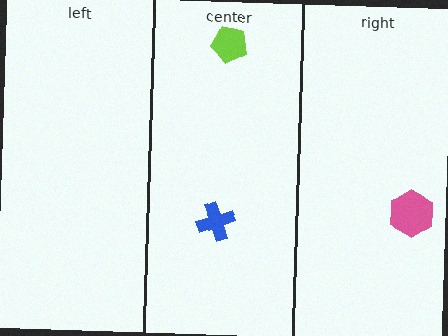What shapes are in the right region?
The pink hexagon.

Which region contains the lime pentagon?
The center region.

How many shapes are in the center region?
2.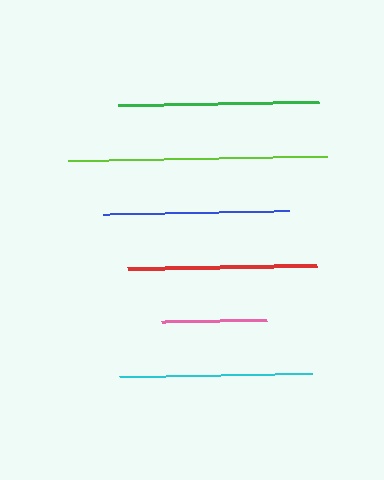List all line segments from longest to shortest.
From longest to shortest: lime, green, cyan, red, blue, pink.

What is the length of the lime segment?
The lime segment is approximately 260 pixels long.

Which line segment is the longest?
The lime line is the longest at approximately 260 pixels.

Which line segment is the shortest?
The pink line is the shortest at approximately 104 pixels.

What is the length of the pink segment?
The pink segment is approximately 104 pixels long.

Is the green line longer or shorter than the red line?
The green line is longer than the red line.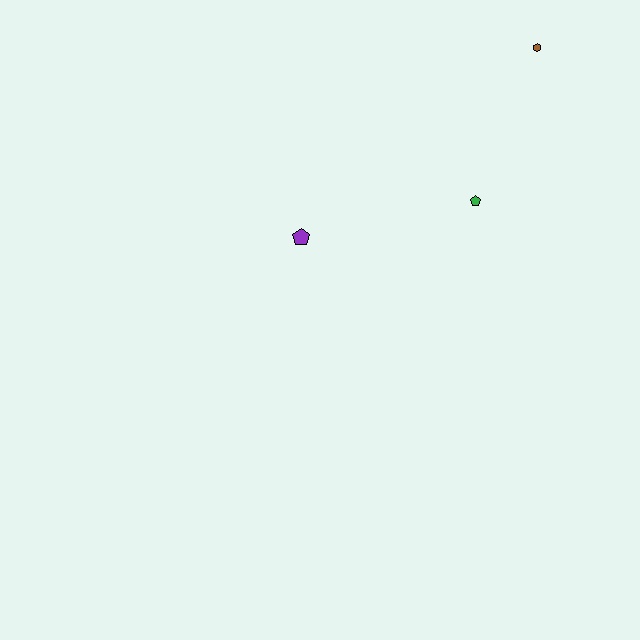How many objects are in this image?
There are 3 objects.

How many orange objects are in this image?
There are no orange objects.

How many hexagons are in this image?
There is 1 hexagon.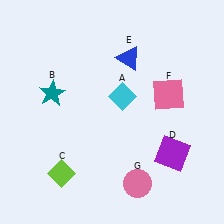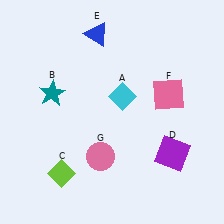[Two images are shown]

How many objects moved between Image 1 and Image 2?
2 objects moved between the two images.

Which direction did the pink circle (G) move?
The pink circle (G) moved left.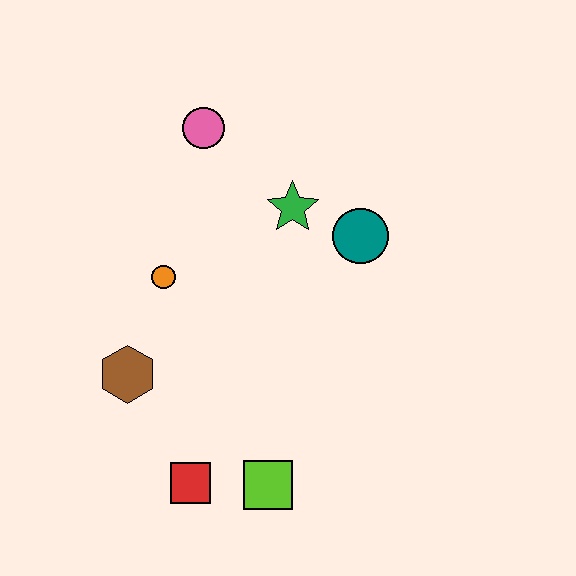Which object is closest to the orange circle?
The brown hexagon is closest to the orange circle.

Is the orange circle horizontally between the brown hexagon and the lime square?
Yes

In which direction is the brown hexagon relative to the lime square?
The brown hexagon is to the left of the lime square.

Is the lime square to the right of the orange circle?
Yes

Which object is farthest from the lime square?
The pink circle is farthest from the lime square.